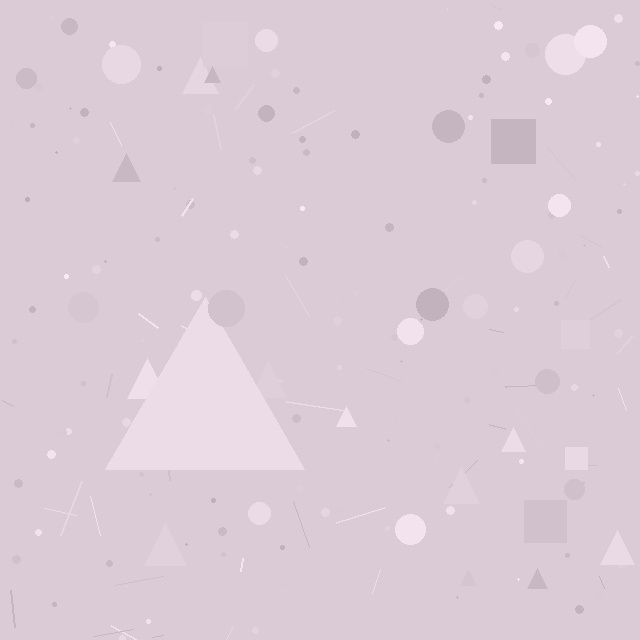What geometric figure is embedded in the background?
A triangle is embedded in the background.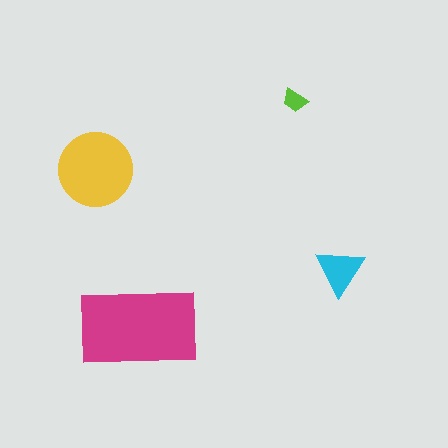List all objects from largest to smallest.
The magenta rectangle, the yellow circle, the cyan triangle, the lime trapezoid.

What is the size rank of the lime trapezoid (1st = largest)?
4th.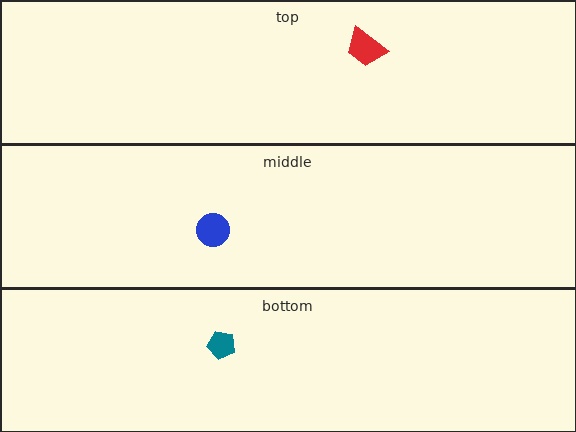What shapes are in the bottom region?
The teal pentagon.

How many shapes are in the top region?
1.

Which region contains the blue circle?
The middle region.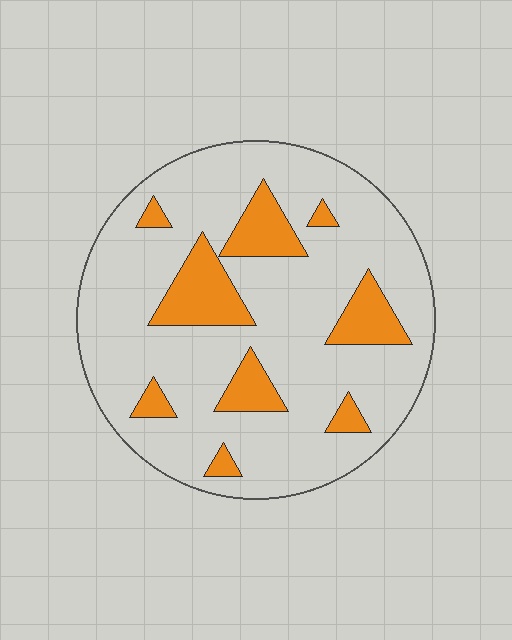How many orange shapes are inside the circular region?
9.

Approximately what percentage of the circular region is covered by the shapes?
Approximately 20%.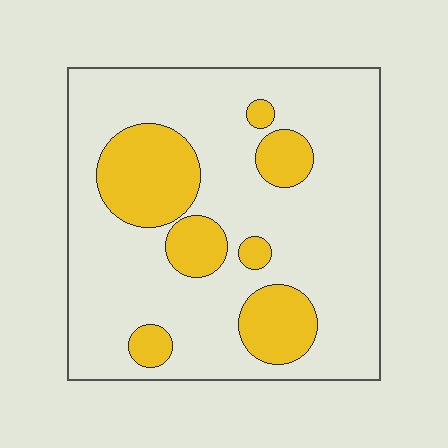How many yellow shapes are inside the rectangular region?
7.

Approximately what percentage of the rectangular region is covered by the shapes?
Approximately 25%.